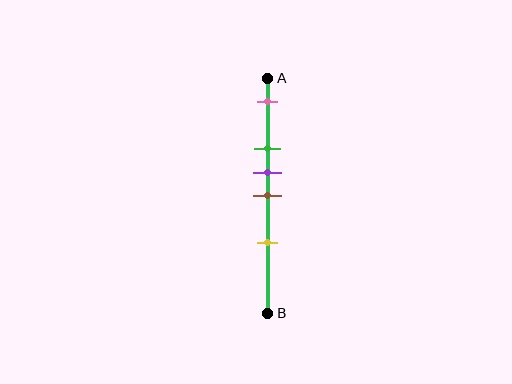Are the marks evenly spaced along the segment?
No, the marks are not evenly spaced.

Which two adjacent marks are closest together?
The purple and brown marks are the closest adjacent pair.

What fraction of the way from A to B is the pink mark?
The pink mark is approximately 10% (0.1) of the way from A to B.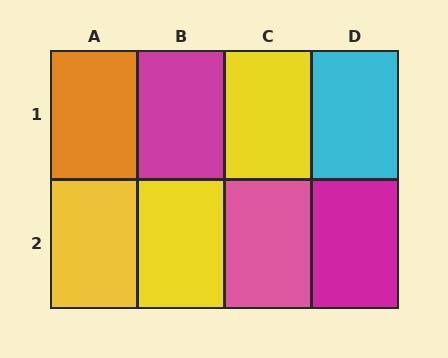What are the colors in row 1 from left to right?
Orange, magenta, yellow, cyan.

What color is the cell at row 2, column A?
Yellow.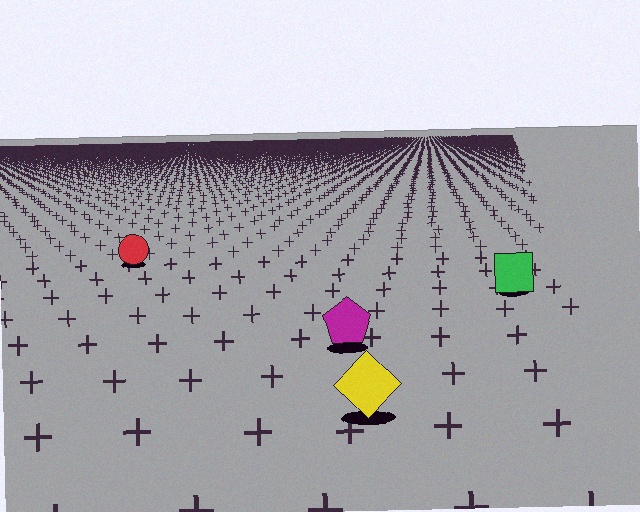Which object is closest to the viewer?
The yellow diamond is closest. The texture marks near it are larger and more spread out.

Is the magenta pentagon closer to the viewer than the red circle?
Yes. The magenta pentagon is closer — you can tell from the texture gradient: the ground texture is coarser near it.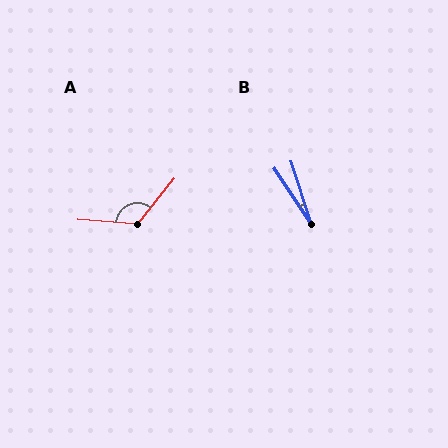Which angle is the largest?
A, at approximately 124 degrees.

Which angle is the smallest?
B, at approximately 15 degrees.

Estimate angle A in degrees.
Approximately 124 degrees.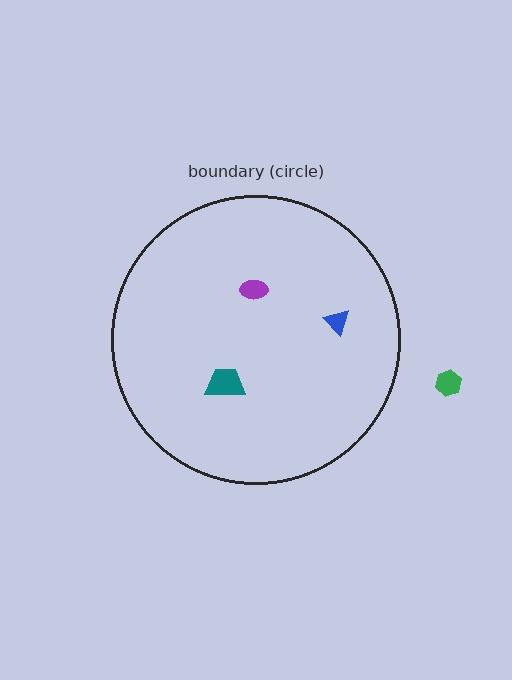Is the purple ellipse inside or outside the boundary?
Inside.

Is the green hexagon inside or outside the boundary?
Outside.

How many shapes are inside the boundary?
3 inside, 1 outside.